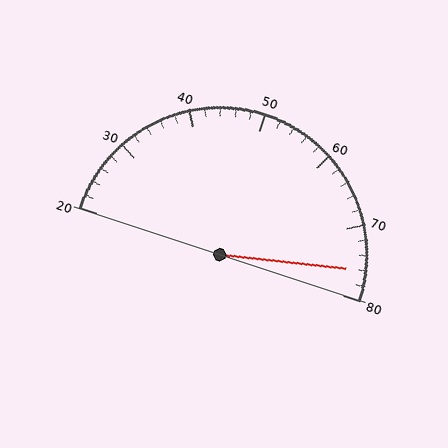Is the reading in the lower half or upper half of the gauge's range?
The reading is in the upper half of the range (20 to 80).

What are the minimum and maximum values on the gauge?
The gauge ranges from 20 to 80.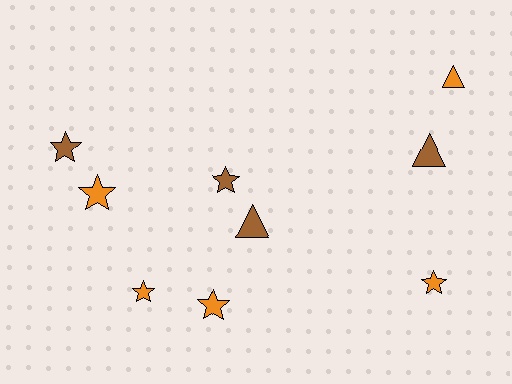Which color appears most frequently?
Orange, with 5 objects.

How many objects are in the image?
There are 9 objects.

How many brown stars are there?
There are 2 brown stars.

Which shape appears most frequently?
Star, with 6 objects.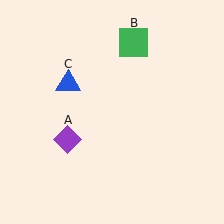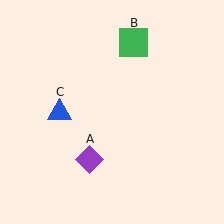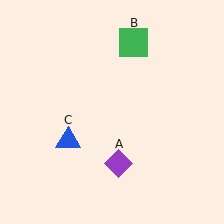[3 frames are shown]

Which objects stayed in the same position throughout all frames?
Green square (object B) remained stationary.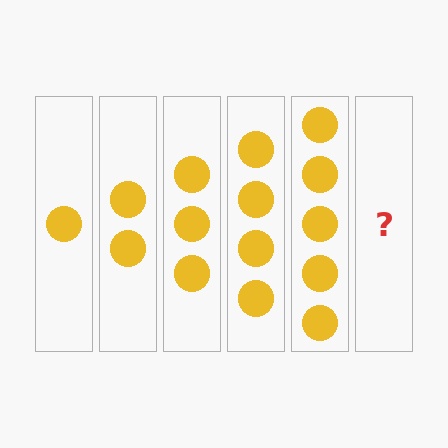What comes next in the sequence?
The next element should be 6 circles.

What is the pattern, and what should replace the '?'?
The pattern is that each step adds one more circle. The '?' should be 6 circles.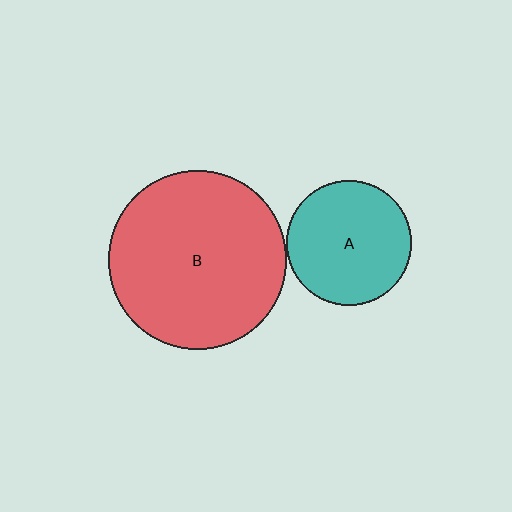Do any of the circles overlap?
No, none of the circles overlap.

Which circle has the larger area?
Circle B (red).